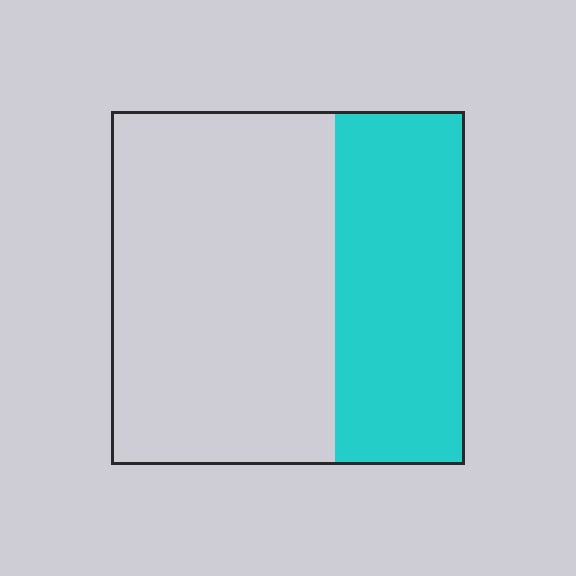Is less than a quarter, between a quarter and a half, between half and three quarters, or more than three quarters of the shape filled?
Between a quarter and a half.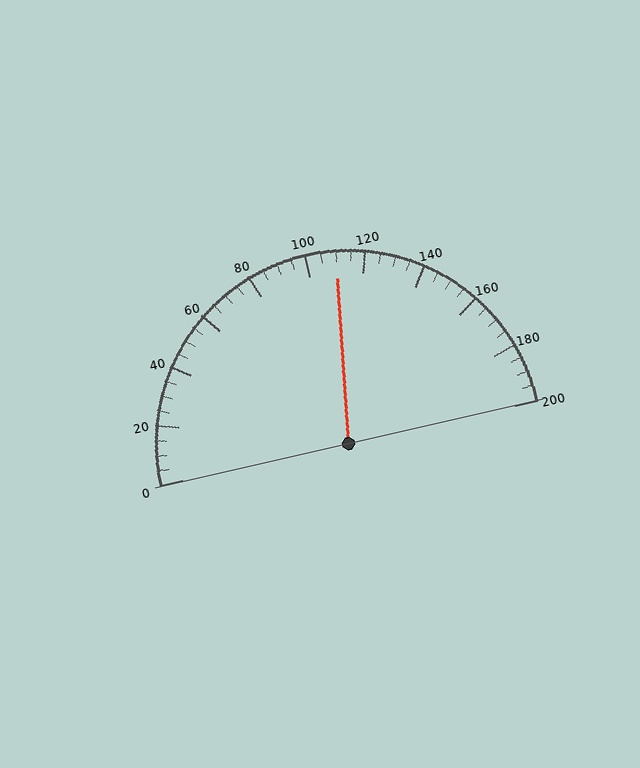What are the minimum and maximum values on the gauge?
The gauge ranges from 0 to 200.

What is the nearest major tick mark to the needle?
The nearest major tick mark is 120.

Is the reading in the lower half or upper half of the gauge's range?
The reading is in the upper half of the range (0 to 200).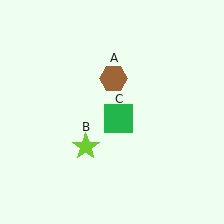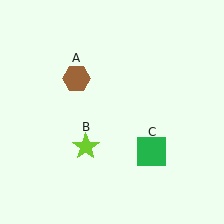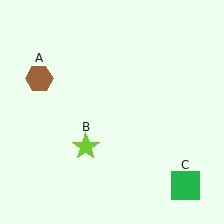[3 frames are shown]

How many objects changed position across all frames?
2 objects changed position: brown hexagon (object A), green square (object C).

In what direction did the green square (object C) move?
The green square (object C) moved down and to the right.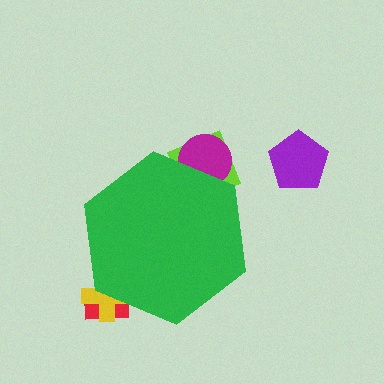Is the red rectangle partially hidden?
Yes, the red rectangle is partially hidden behind the green hexagon.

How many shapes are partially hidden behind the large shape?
4 shapes are partially hidden.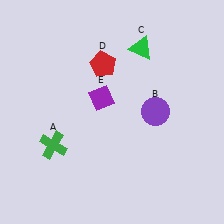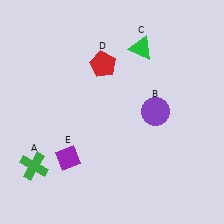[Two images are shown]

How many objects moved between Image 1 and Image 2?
2 objects moved between the two images.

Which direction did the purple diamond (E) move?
The purple diamond (E) moved down.